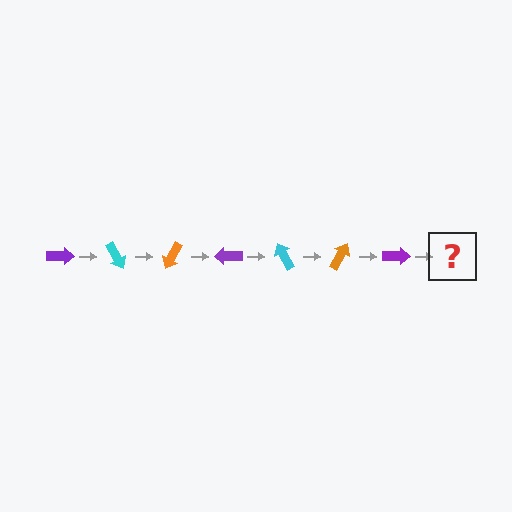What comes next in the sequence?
The next element should be a cyan arrow, rotated 420 degrees from the start.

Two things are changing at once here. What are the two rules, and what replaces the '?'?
The two rules are that it rotates 60 degrees each step and the color cycles through purple, cyan, and orange. The '?' should be a cyan arrow, rotated 420 degrees from the start.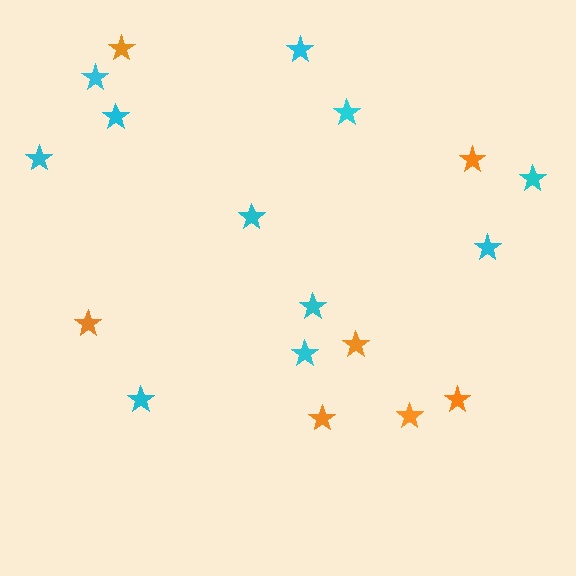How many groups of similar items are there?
There are 2 groups: one group of orange stars (7) and one group of cyan stars (11).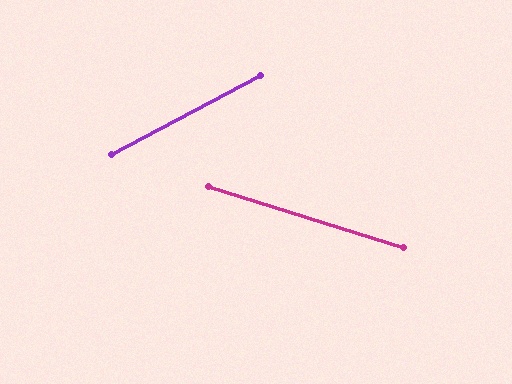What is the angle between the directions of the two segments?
Approximately 45 degrees.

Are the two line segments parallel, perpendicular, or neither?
Neither parallel nor perpendicular — they differ by about 45°.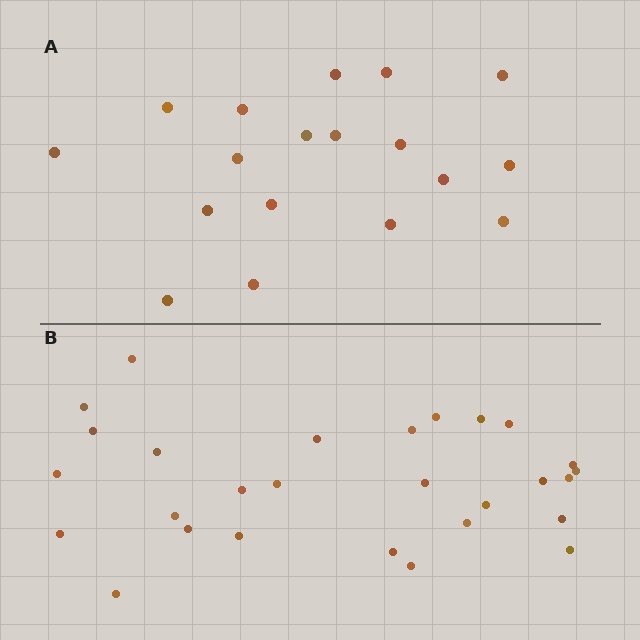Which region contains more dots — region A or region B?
Region B (the bottom region) has more dots.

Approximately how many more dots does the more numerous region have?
Region B has roughly 10 or so more dots than region A.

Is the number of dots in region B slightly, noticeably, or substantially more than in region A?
Region B has substantially more. The ratio is roughly 1.6 to 1.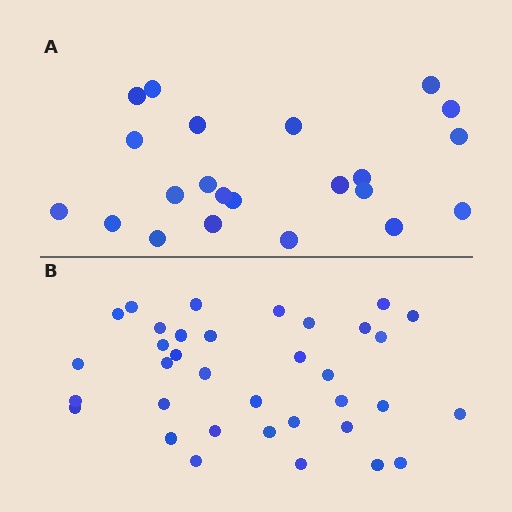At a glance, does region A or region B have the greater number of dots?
Region B (the bottom region) has more dots.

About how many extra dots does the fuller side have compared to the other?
Region B has approximately 15 more dots than region A.